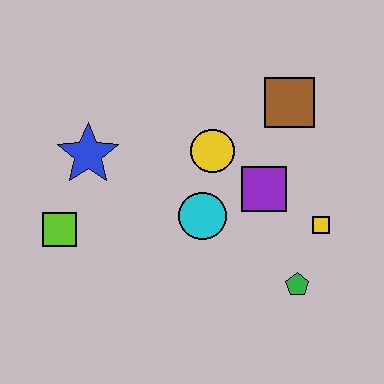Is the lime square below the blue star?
Yes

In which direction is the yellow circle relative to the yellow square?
The yellow circle is to the left of the yellow square.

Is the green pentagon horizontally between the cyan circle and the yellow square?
Yes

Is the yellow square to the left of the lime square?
No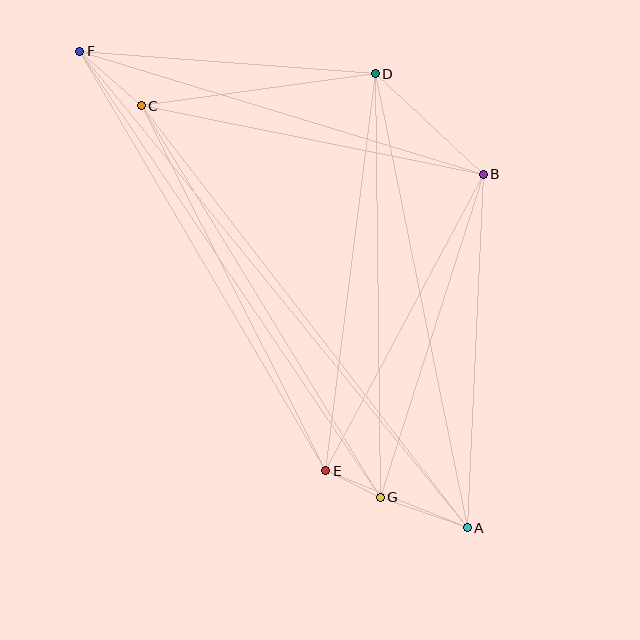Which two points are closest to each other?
Points E and G are closest to each other.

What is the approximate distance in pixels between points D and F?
The distance between D and F is approximately 296 pixels.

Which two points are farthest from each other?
Points A and F are farthest from each other.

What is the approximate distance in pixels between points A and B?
The distance between A and B is approximately 354 pixels.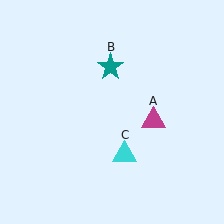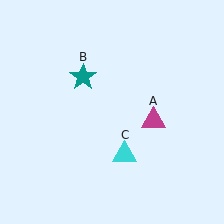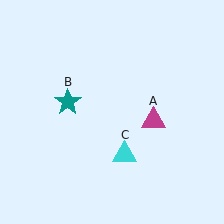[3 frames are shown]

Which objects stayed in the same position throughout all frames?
Magenta triangle (object A) and cyan triangle (object C) remained stationary.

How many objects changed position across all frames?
1 object changed position: teal star (object B).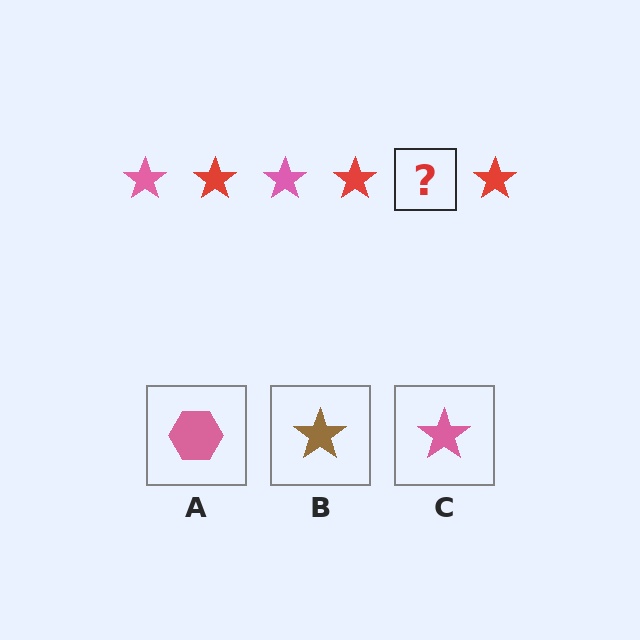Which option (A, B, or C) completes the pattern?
C.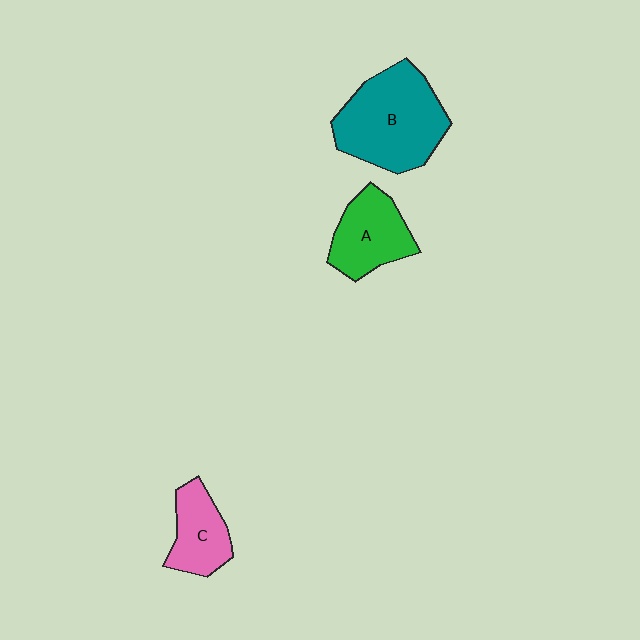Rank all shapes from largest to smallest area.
From largest to smallest: B (teal), A (green), C (pink).